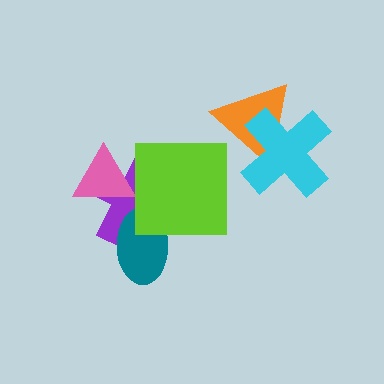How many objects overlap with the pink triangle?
1 object overlaps with the pink triangle.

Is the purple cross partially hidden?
Yes, it is partially covered by another shape.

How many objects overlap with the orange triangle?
1 object overlaps with the orange triangle.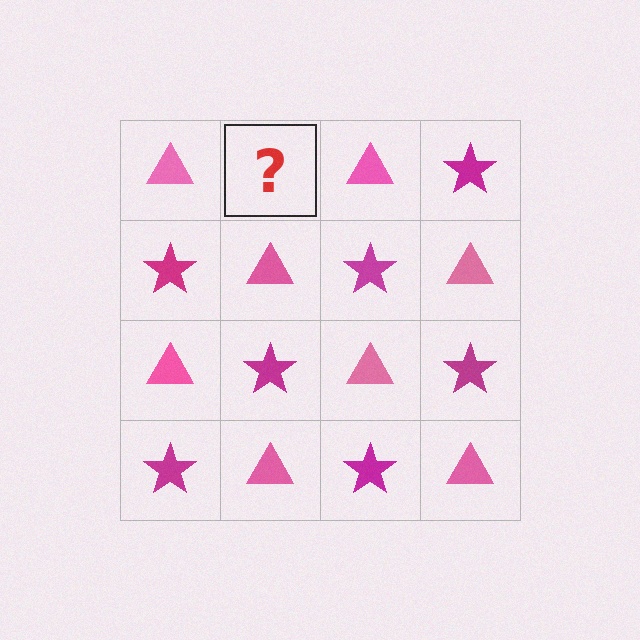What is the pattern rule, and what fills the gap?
The rule is that it alternates pink triangle and magenta star in a checkerboard pattern. The gap should be filled with a magenta star.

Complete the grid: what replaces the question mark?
The question mark should be replaced with a magenta star.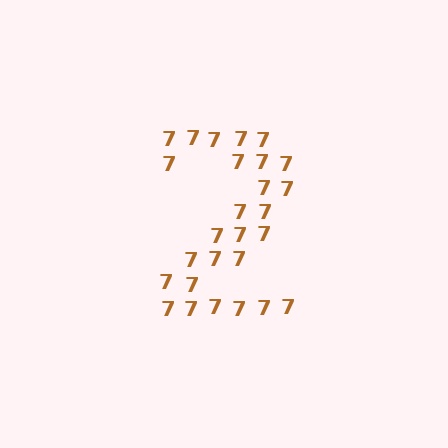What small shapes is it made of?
It is made of small digit 7's.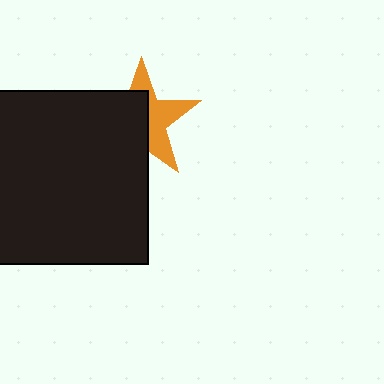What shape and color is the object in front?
The object in front is a black square.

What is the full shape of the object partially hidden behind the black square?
The partially hidden object is an orange star.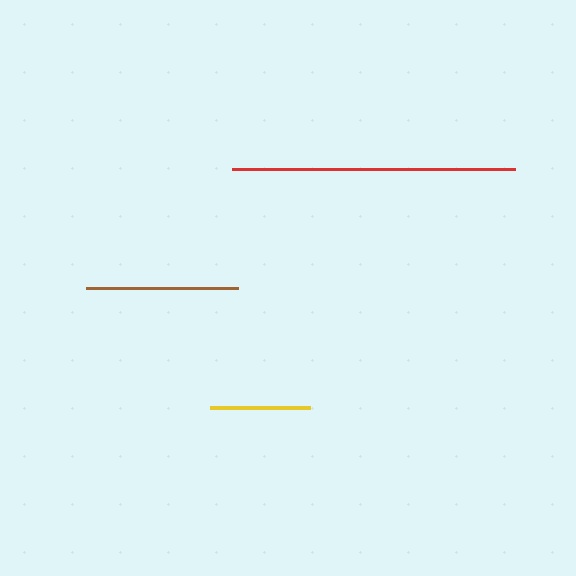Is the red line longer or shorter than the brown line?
The red line is longer than the brown line.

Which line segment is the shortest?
The yellow line is the shortest at approximately 99 pixels.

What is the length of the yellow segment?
The yellow segment is approximately 99 pixels long.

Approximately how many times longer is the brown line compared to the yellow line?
The brown line is approximately 1.5 times the length of the yellow line.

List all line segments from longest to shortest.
From longest to shortest: red, brown, yellow.